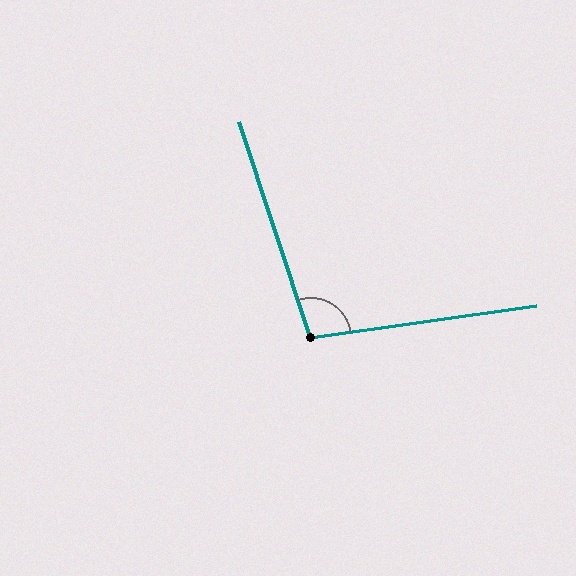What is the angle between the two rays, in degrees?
Approximately 100 degrees.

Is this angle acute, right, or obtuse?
It is obtuse.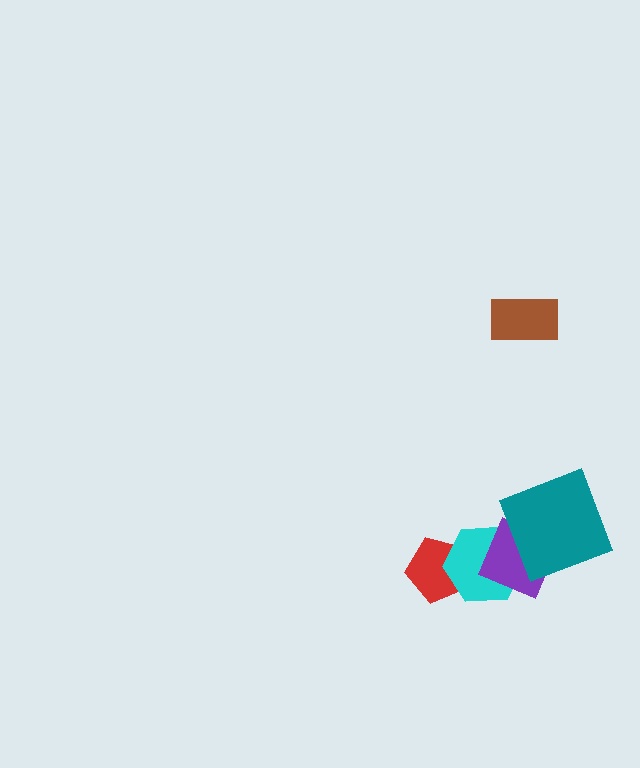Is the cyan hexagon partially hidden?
Yes, it is partially covered by another shape.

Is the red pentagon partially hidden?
Yes, it is partially covered by another shape.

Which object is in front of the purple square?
The teal square is in front of the purple square.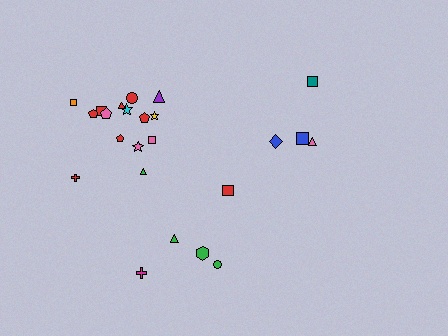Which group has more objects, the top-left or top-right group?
The top-left group.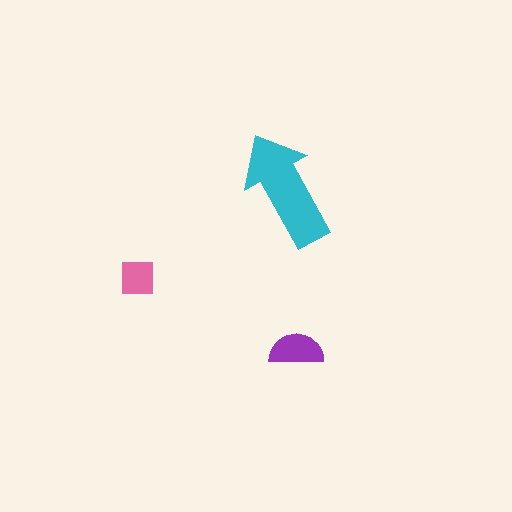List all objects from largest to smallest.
The cyan arrow, the purple semicircle, the pink square.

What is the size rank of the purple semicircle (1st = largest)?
2nd.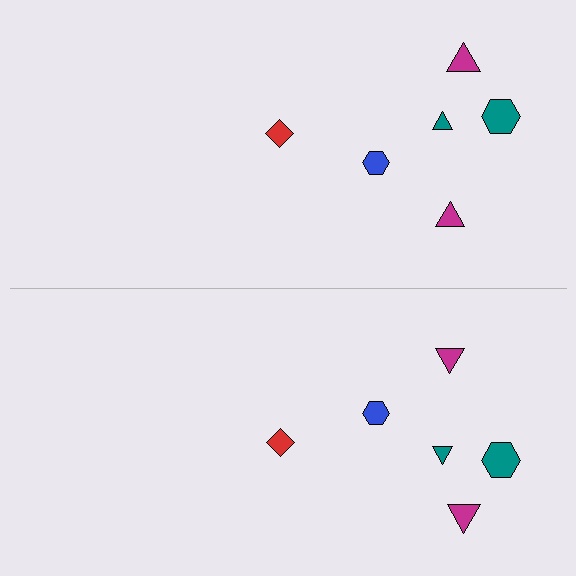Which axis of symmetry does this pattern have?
The pattern has a horizontal axis of symmetry running through the center of the image.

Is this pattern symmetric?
Yes, this pattern has bilateral (reflection) symmetry.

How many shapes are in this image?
There are 12 shapes in this image.